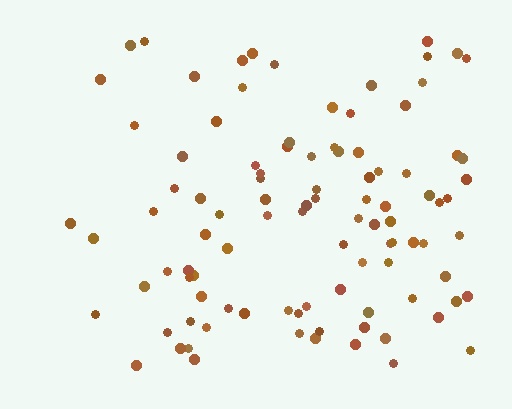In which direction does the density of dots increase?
From left to right, with the right side densest.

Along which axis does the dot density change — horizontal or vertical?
Horizontal.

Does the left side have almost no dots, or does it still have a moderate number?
Still a moderate number, just noticeably fewer than the right.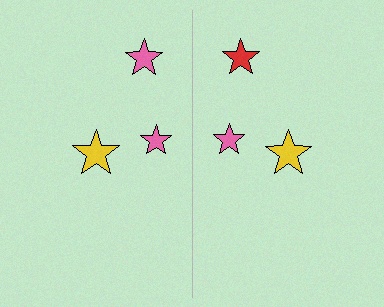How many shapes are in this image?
There are 6 shapes in this image.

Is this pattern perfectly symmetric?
No, the pattern is not perfectly symmetric. The red star on the right side breaks the symmetry — its mirror counterpart is pink.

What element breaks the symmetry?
The red star on the right side breaks the symmetry — its mirror counterpart is pink.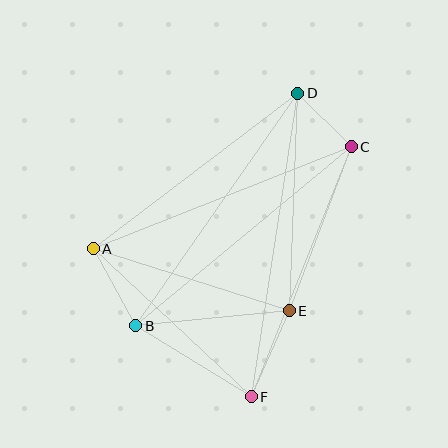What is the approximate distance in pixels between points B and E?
The distance between B and E is approximately 154 pixels.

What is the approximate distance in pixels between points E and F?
The distance between E and F is approximately 94 pixels.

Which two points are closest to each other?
Points C and D are closest to each other.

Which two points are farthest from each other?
Points D and F are farthest from each other.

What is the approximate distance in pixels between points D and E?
The distance between D and E is approximately 217 pixels.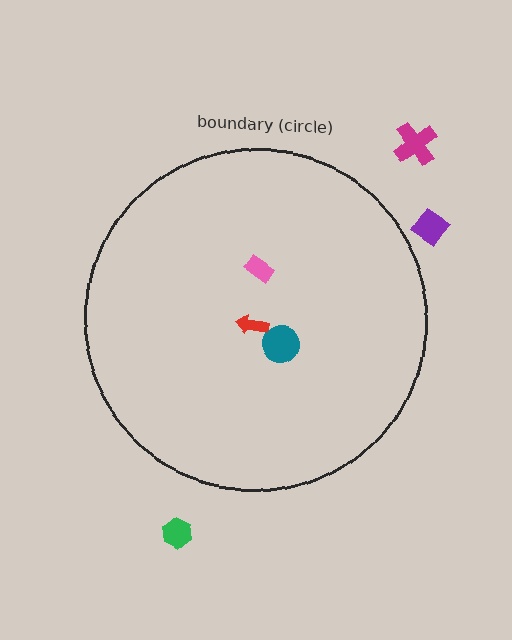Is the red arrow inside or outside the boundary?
Inside.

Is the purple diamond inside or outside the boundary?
Outside.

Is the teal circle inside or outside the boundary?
Inside.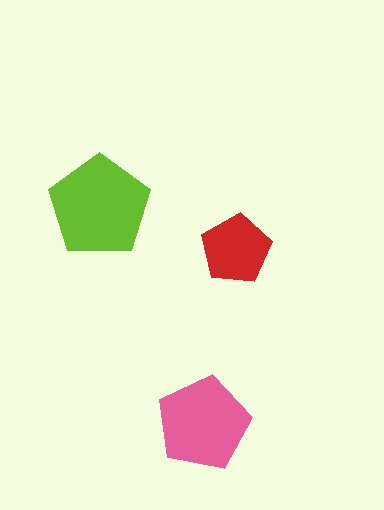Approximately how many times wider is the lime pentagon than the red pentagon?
About 1.5 times wider.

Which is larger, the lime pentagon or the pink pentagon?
The lime one.